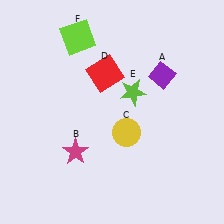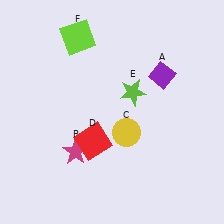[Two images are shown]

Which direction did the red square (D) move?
The red square (D) moved down.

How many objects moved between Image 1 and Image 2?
1 object moved between the two images.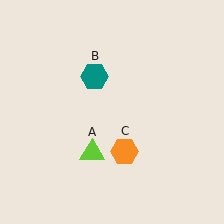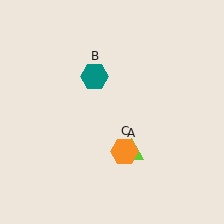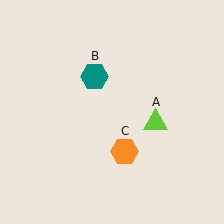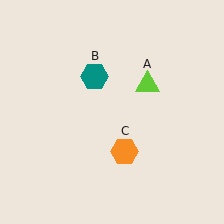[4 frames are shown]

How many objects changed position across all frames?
1 object changed position: lime triangle (object A).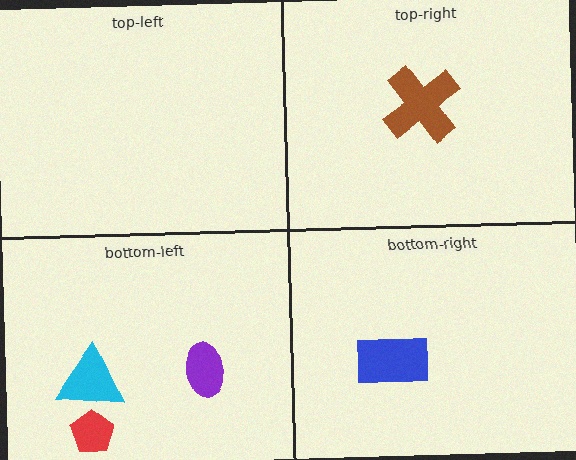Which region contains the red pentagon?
The bottom-left region.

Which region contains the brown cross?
The top-right region.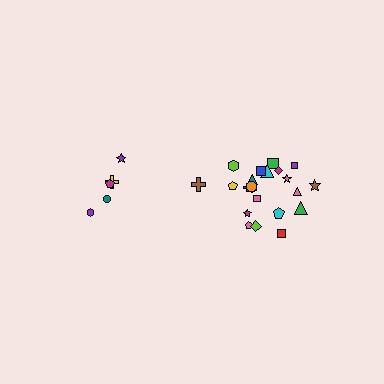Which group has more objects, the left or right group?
The right group.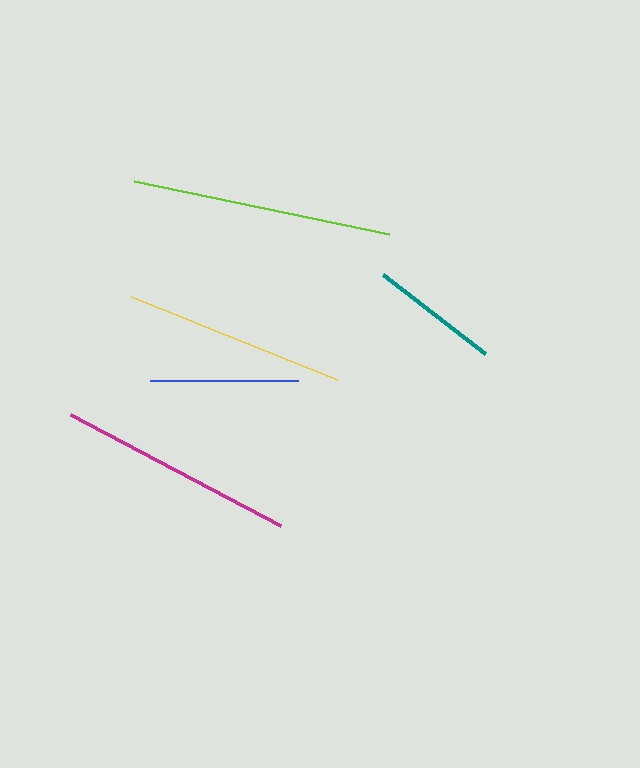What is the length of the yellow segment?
The yellow segment is approximately 222 pixels long.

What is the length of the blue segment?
The blue segment is approximately 148 pixels long.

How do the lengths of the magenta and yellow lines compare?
The magenta and yellow lines are approximately the same length.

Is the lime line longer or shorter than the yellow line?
The lime line is longer than the yellow line.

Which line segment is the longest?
The lime line is the longest at approximately 260 pixels.